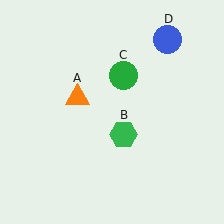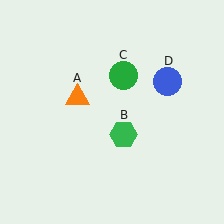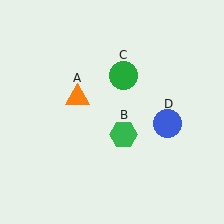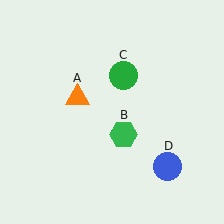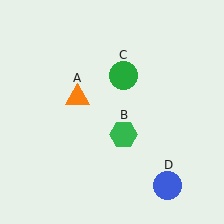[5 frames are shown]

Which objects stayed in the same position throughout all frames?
Orange triangle (object A) and green hexagon (object B) and green circle (object C) remained stationary.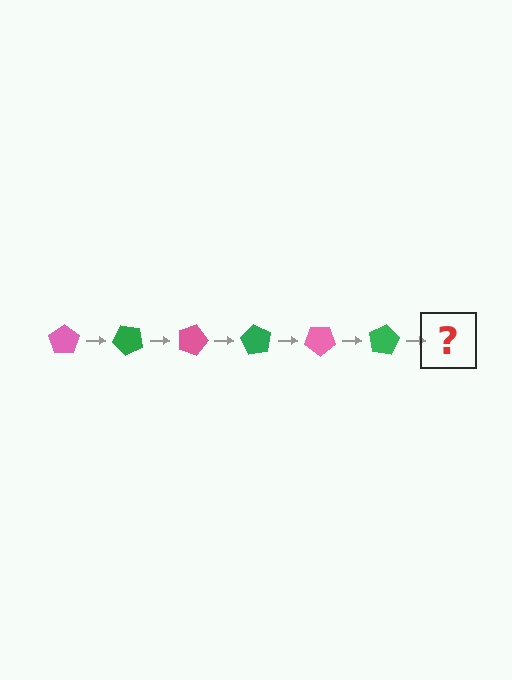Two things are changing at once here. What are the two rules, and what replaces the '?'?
The two rules are that it rotates 45 degrees each step and the color cycles through pink and green. The '?' should be a pink pentagon, rotated 270 degrees from the start.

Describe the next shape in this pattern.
It should be a pink pentagon, rotated 270 degrees from the start.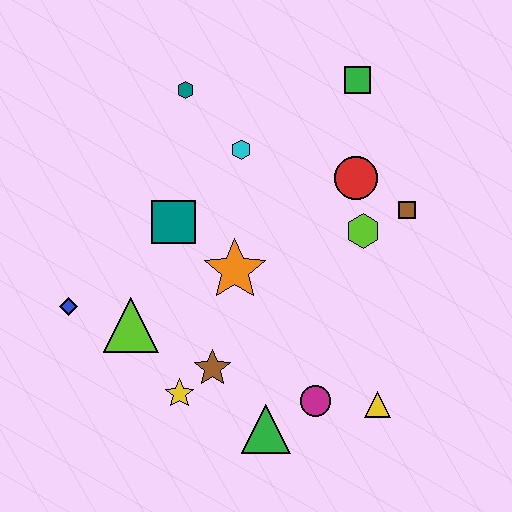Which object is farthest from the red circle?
The blue diamond is farthest from the red circle.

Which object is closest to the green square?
The red circle is closest to the green square.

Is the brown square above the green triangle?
Yes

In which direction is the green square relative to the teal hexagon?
The green square is to the right of the teal hexagon.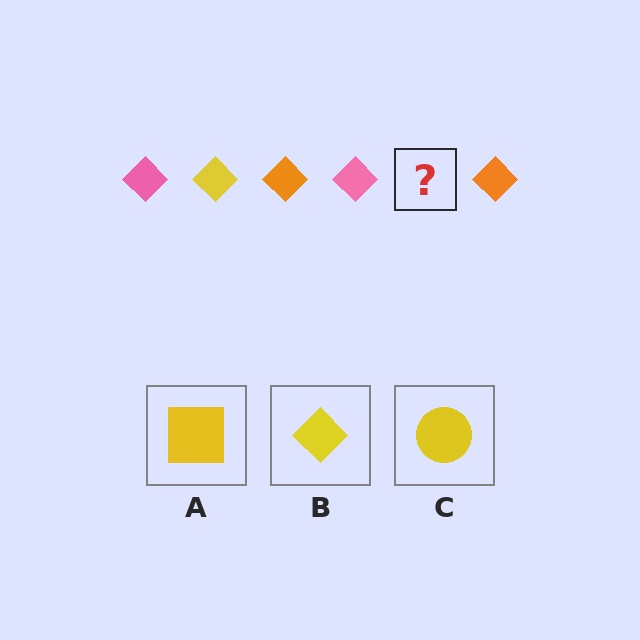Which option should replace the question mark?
Option B.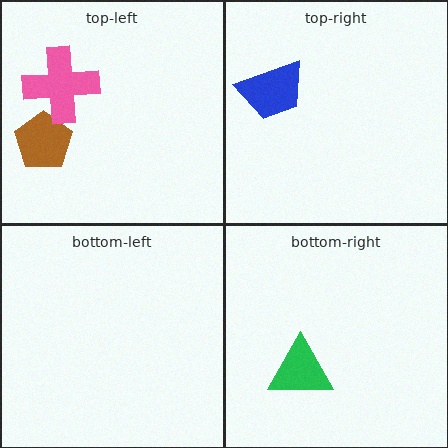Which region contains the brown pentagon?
The top-left region.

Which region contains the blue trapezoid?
The top-right region.